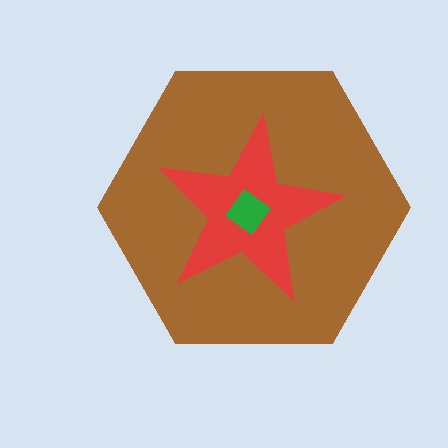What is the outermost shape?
The brown hexagon.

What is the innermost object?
The green diamond.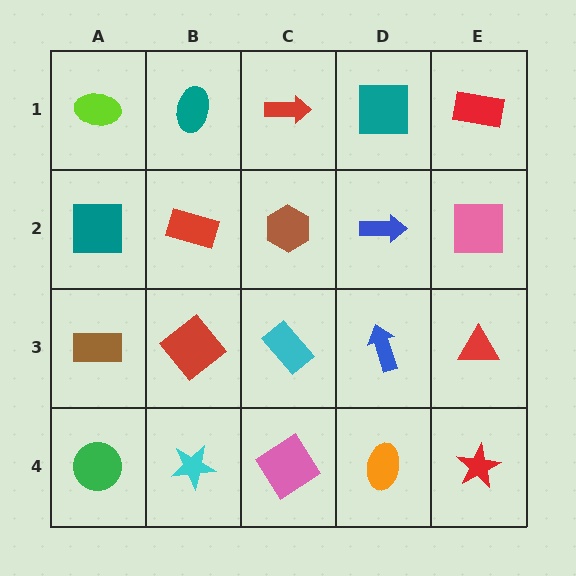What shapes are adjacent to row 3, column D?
A blue arrow (row 2, column D), an orange ellipse (row 4, column D), a cyan rectangle (row 3, column C), a red triangle (row 3, column E).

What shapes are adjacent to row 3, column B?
A red rectangle (row 2, column B), a cyan star (row 4, column B), a brown rectangle (row 3, column A), a cyan rectangle (row 3, column C).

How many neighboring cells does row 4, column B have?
3.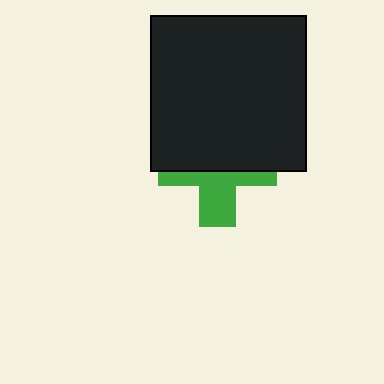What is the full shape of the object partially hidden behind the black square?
The partially hidden object is a green cross.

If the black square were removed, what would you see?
You would see the complete green cross.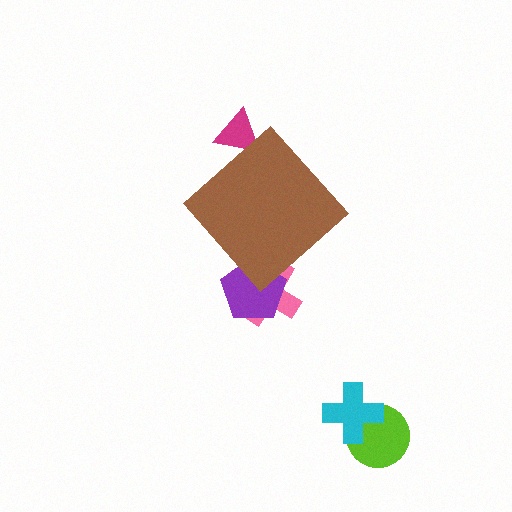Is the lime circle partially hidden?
No, the lime circle is fully visible.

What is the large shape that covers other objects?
A brown diamond.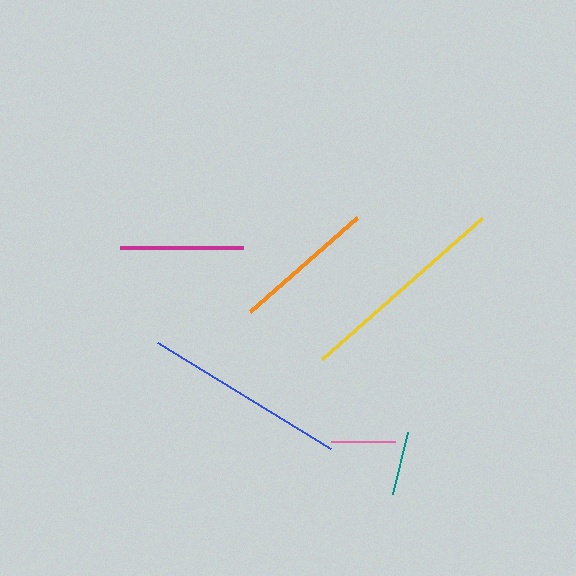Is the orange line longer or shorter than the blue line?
The blue line is longer than the orange line.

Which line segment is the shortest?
The pink line is the shortest at approximately 64 pixels.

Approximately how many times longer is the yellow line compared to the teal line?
The yellow line is approximately 3.3 times the length of the teal line.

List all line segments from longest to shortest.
From longest to shortest: yellow, blue, orange, magenta, teal, pink.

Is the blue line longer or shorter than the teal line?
The blue line is longer than the teal line.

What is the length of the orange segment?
The orange segment is approximately 143 pixels long.